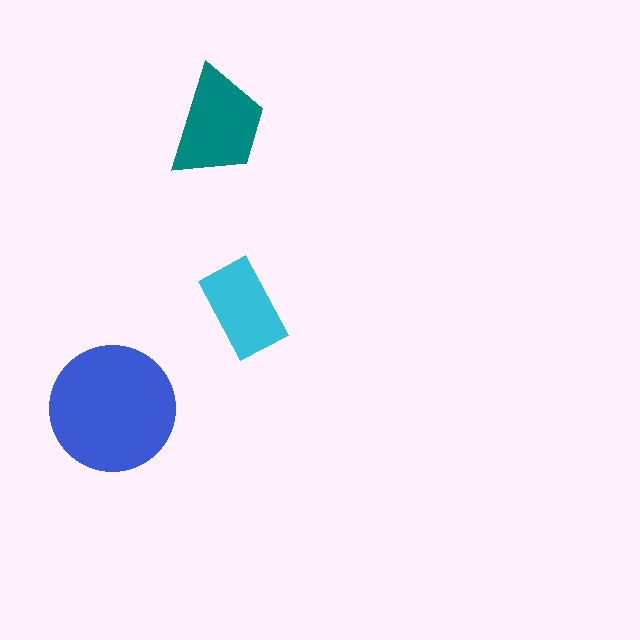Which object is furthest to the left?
The blue circle is leftmost.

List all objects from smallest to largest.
The cyan rectangle, the teal trapezoid, the blue circle.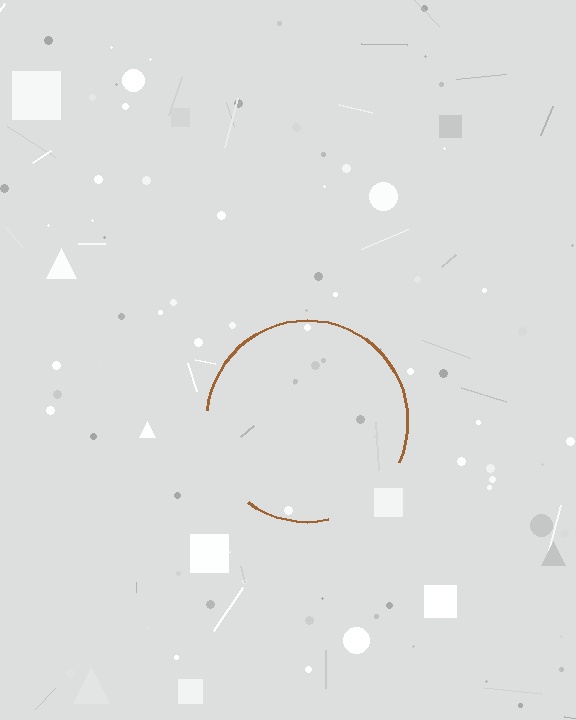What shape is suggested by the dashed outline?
The dashed outline suggests a circle.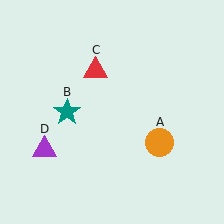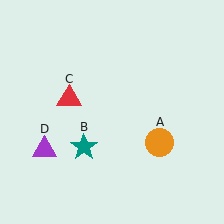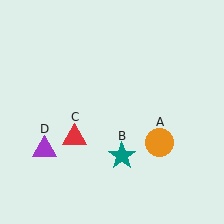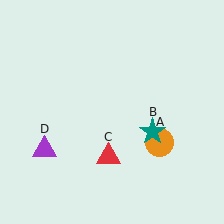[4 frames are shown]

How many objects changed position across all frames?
2 objects changed position: teal star (object B), red triangle (object C).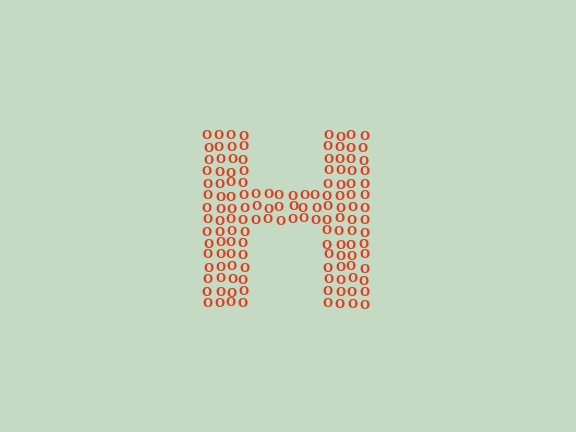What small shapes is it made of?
It is made of small letter O's.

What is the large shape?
The large shape is the letter H.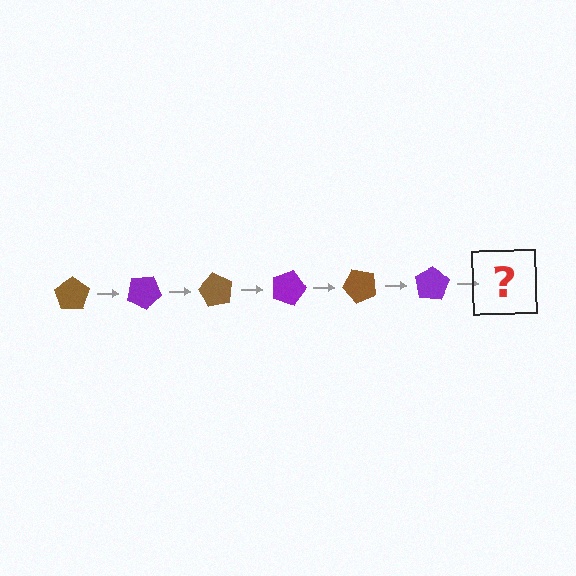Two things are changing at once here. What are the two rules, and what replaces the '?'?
The two rules are that it rotates 30 degrees each step and the color cycles through brown and purple. The '?' should be a brown pentagon, rotated 180 degrees from the start.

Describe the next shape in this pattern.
It should be a brown pentagon, rotated 180 degrees from the start.